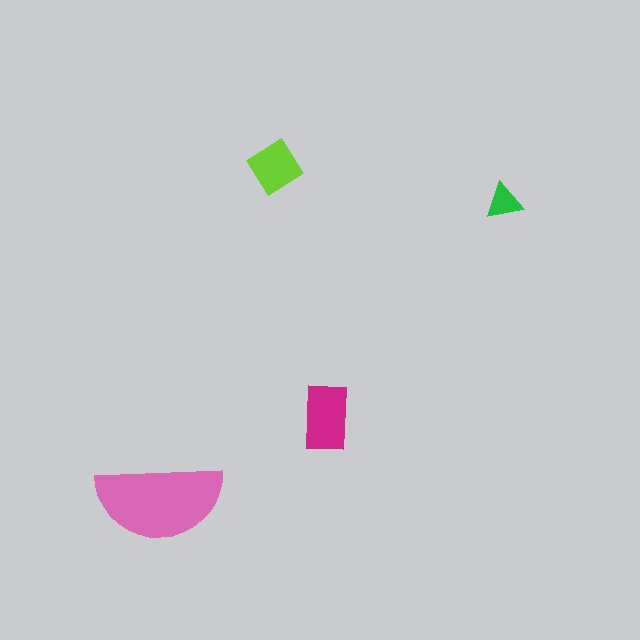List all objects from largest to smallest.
The pink semicircle, the magenta rectangle, the lime diamond, the green triangle.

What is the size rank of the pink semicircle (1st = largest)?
1st.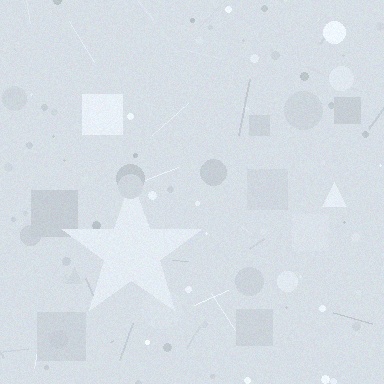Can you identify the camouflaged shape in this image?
The camouflaged shape is a star.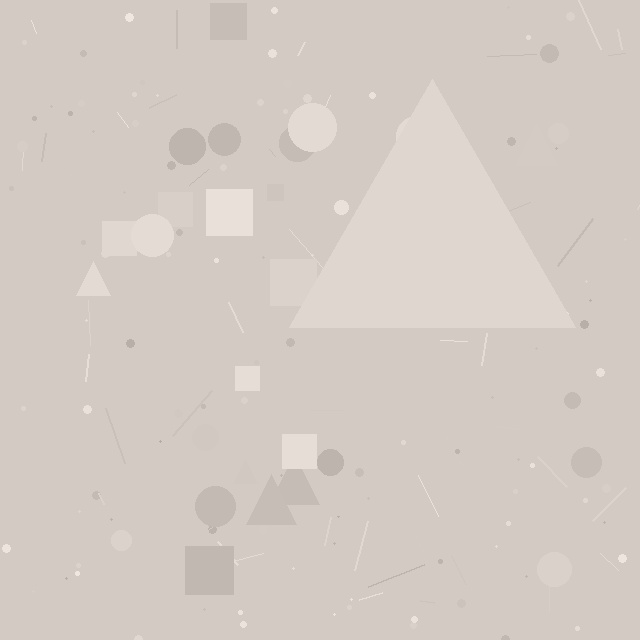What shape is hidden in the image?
A triangle is hidden in the image.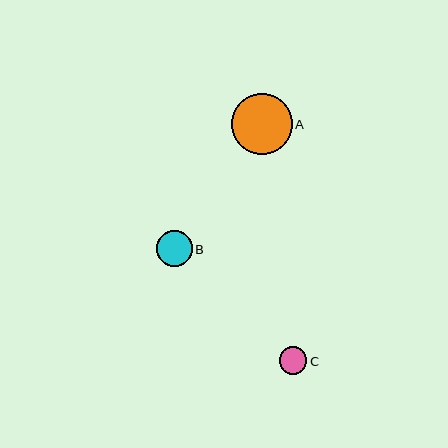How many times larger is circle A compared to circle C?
Circle A is approximately 2.2 times the size of circle C.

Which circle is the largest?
Circle A is the largest with a size of approximately 61 pixels.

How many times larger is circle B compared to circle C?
Circle B is approximately 1.3 times the size of circle C.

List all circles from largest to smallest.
From largest to smallest: A, B, C.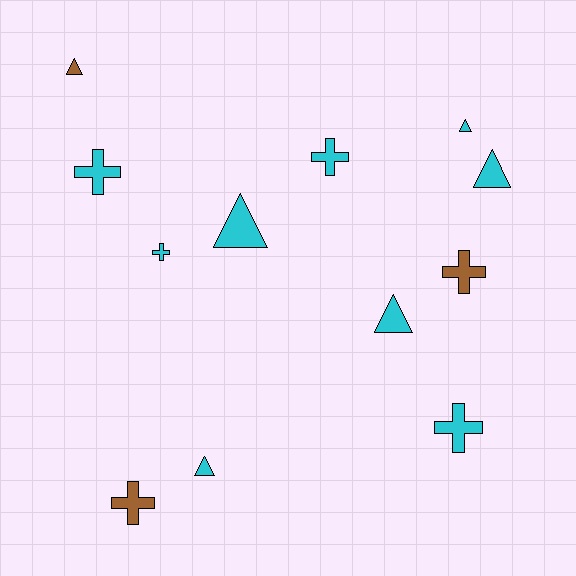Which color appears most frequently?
Cyan, with 9 objects.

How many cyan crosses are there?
There are 4 cyan crosses.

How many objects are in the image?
There are 12 objects.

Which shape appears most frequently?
Triangle, with 6 objects.